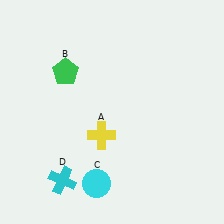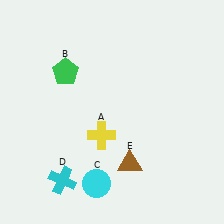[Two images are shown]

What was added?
A brown triangle (E) was added in Image 2.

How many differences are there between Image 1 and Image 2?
There is 1 difference between the two images.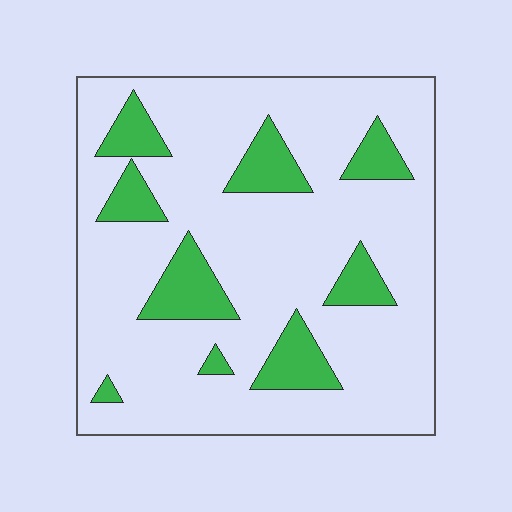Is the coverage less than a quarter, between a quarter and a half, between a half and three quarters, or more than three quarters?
Less than a quarter.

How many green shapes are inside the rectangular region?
9.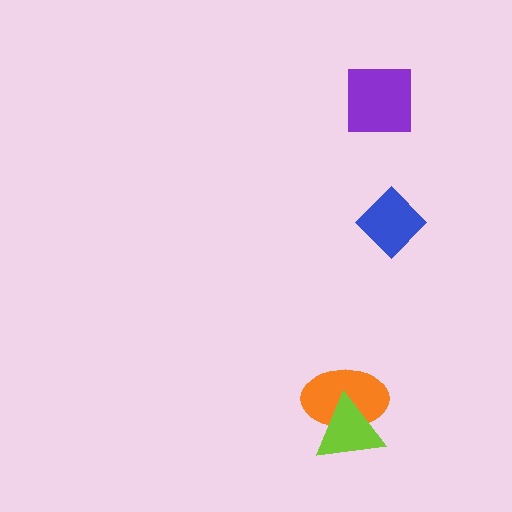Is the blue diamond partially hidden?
No, no other shape covers it.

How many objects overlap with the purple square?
0 objects overlap with the purple square.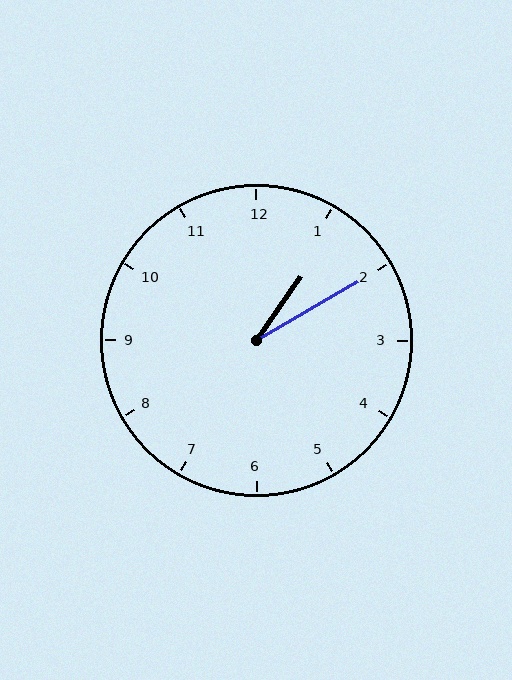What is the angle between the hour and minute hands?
Approximately 25 degrees.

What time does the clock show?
1:10.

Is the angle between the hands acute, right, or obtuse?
It is acute.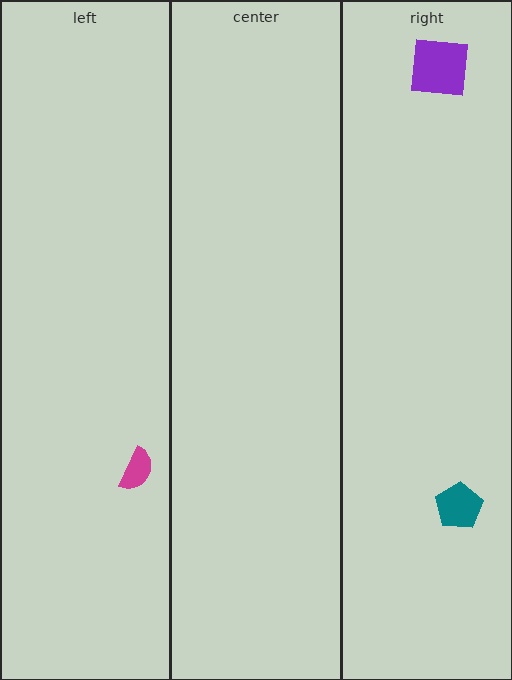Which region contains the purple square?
The right region.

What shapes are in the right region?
The teal pentagon, the purple square.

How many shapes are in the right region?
2.